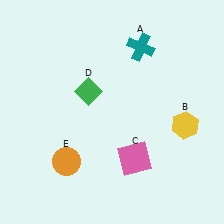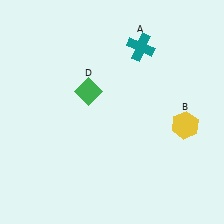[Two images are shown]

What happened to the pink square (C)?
The pink square (C) was removed in Image 2. It was in the bottom-right area of Image 1.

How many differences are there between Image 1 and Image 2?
There are 2 differences between the two images.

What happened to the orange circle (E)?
The orange circle (E) was removed in Image 2. It was in the bottom-left area of Image 1.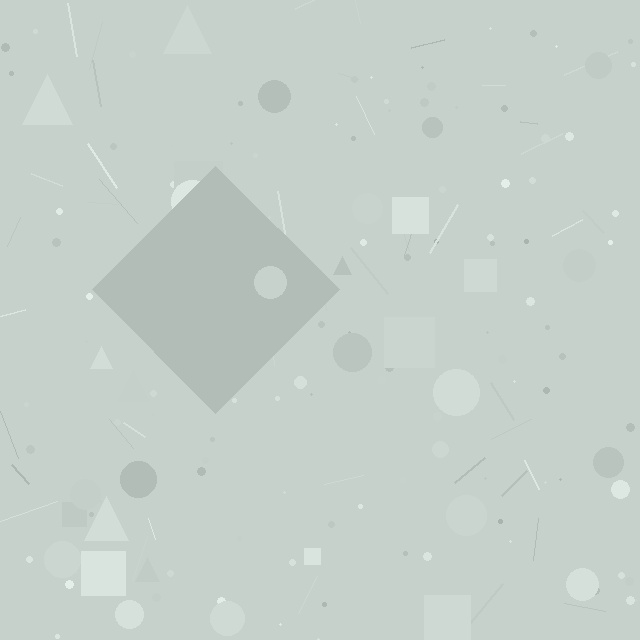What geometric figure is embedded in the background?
A diamond is embedded in the background.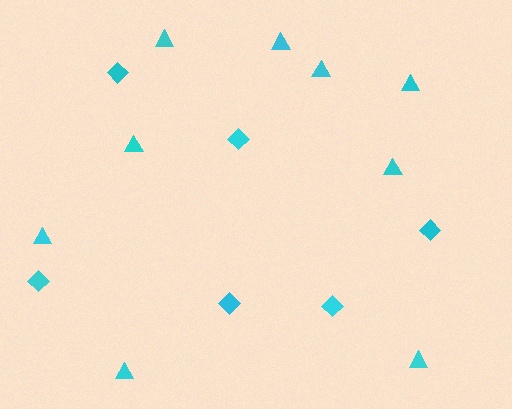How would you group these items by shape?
There are 2 groups: one group of diamonds (6) and one group of triangles (9).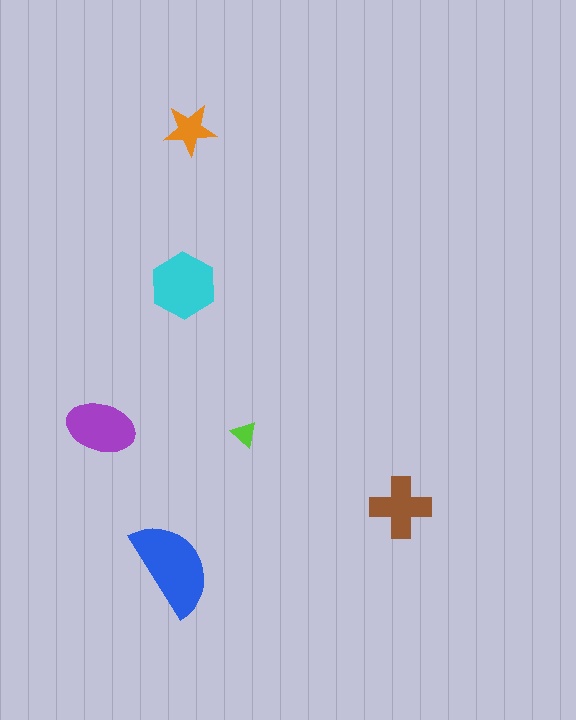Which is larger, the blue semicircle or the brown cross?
The blue semicircle.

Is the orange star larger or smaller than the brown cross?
Smaller.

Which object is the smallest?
The lime triangle.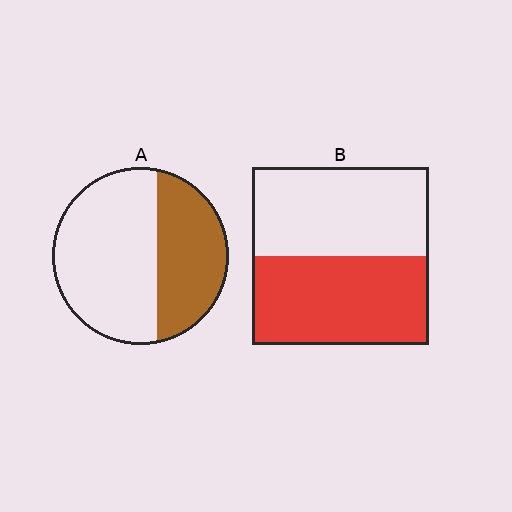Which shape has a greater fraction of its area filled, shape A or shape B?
Shape B.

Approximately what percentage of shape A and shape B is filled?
A is approximately 40% and B is approximately 50%.